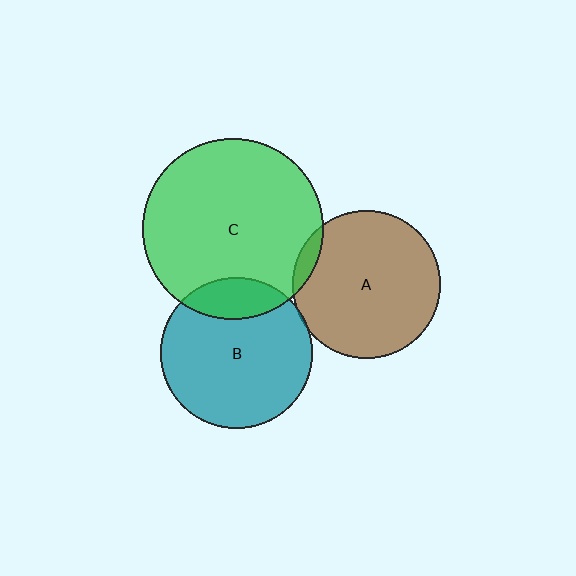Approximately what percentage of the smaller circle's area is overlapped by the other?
Approximately 15%.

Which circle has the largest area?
Circle C (green).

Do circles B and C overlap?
Yes.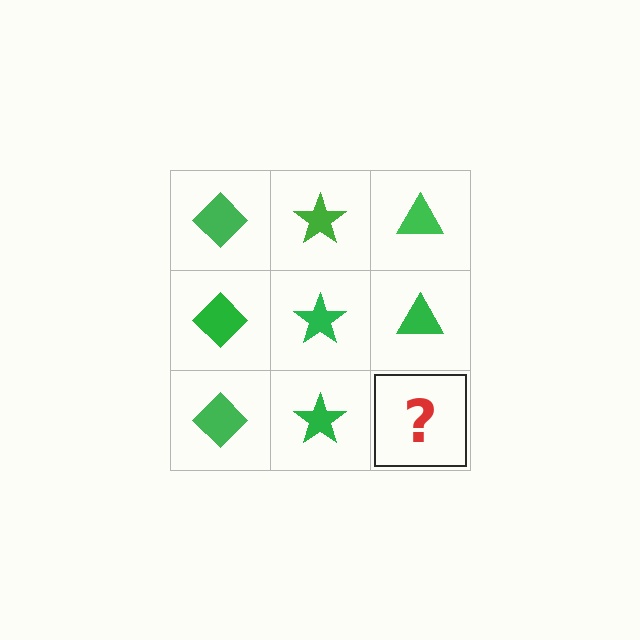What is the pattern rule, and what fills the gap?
The rule is that each column has a consistent shape. The gap should be filled with a green triangle.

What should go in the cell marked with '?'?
The missing cell should contain a green triangle.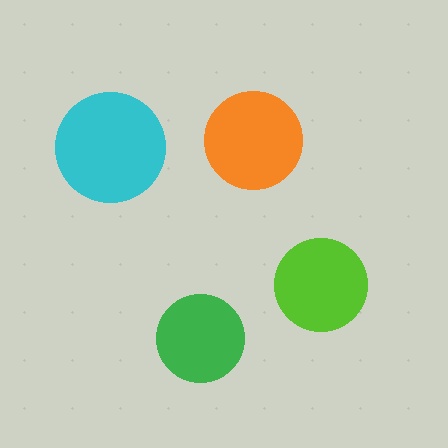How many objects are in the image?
There are 4 objects in the image.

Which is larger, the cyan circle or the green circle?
The cyan one.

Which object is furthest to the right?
The lime circle is rightmost.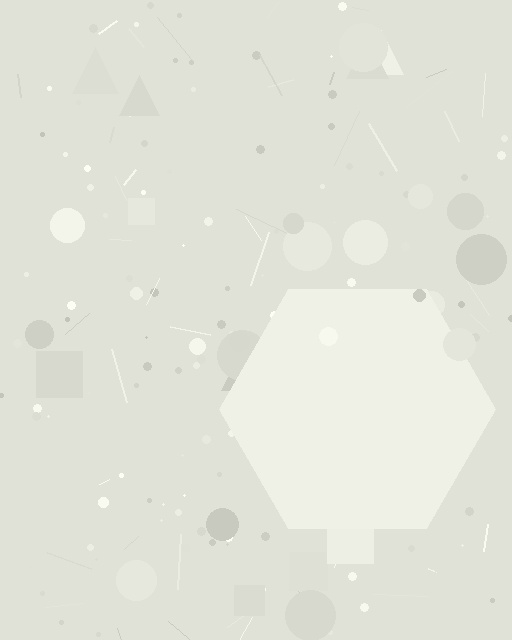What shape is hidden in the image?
A hexagon is hidden in the image.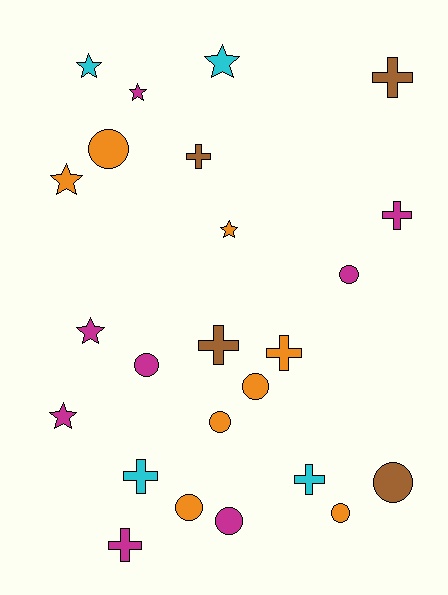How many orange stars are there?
There are 2 orange stars.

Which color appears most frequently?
Orange, with 8 objects.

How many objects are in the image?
There are 24 objects.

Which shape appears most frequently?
Circle, with 9 objects.